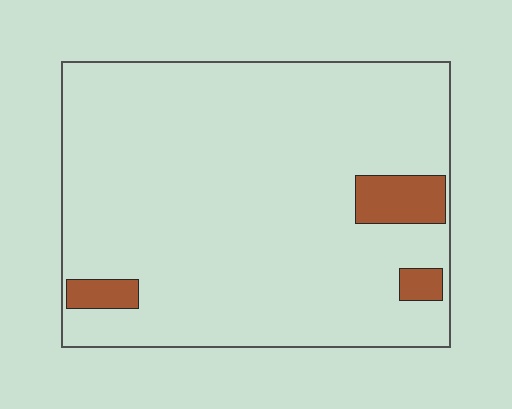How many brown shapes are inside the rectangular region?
3.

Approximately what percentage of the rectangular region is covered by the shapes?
Approximately 5%.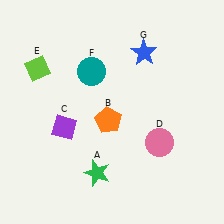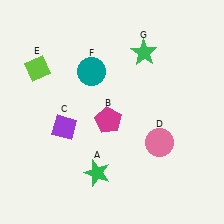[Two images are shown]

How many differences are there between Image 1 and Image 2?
There are 2 differences between the two images.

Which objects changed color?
B changed from orange to magenta. G changed from blue to green.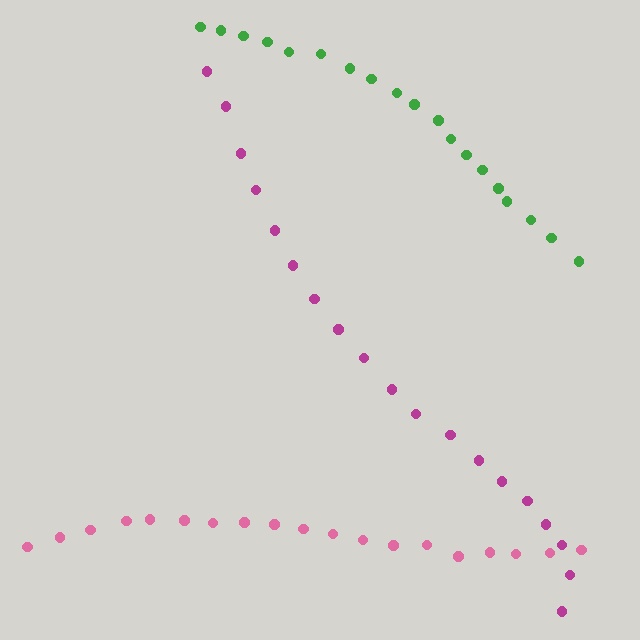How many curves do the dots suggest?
There are 3 distinct paths.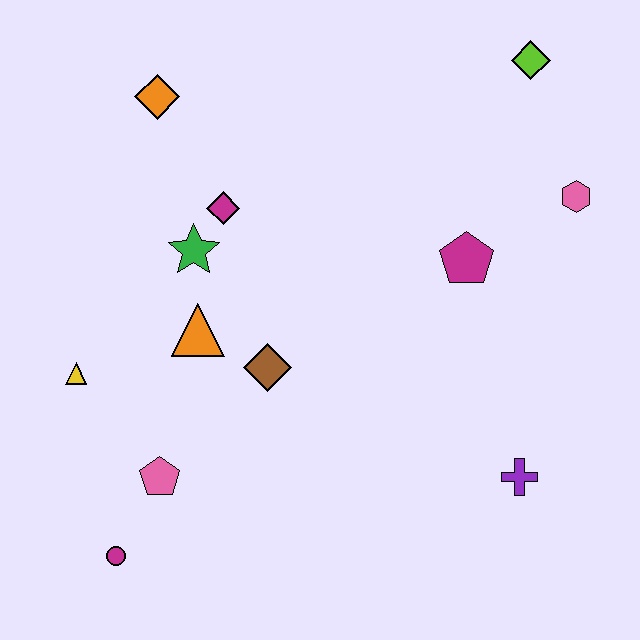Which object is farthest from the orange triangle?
The lime diamond is farthest from the orange triangle.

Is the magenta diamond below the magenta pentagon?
No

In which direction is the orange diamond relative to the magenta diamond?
The orange diamond is above the magenta diamond.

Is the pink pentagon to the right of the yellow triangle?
Yes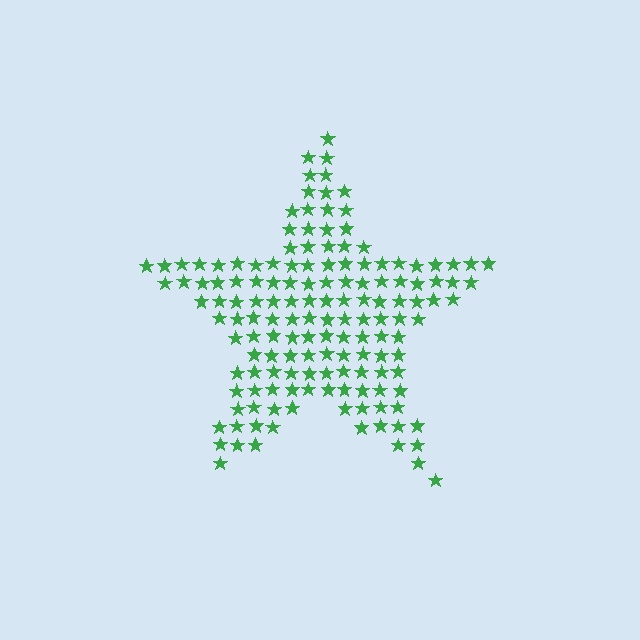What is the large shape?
The large shape is a star.